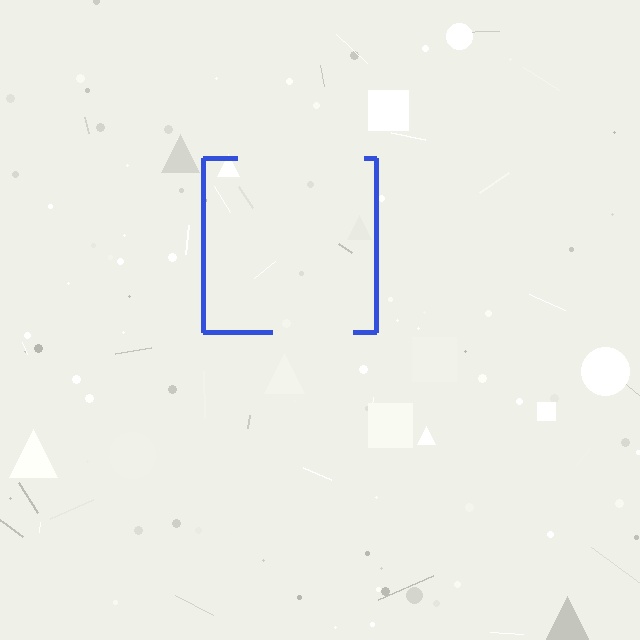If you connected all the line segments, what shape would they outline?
They would outline a square.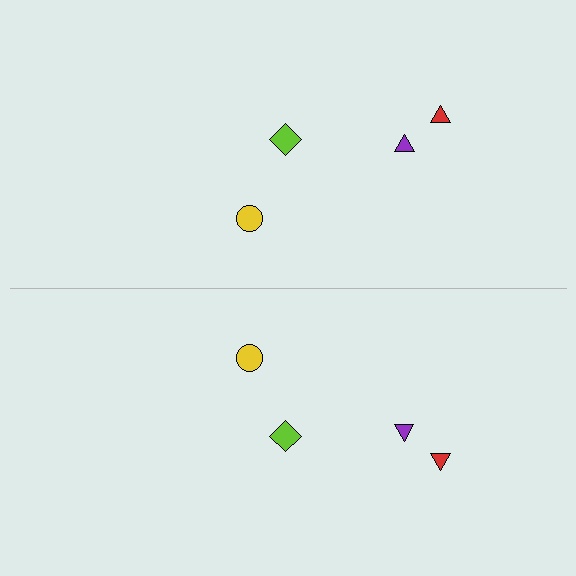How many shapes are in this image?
There are 8 shapes in this image.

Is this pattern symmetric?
Yes, this pattern has bilateral (reflection) symmetry.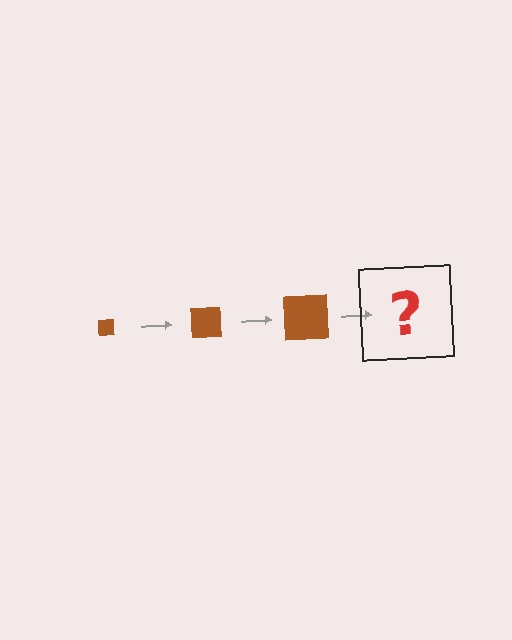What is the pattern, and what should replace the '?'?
The pattern is that the square gets progressively larger each step. The '?' should be a brown square, larger than the previous one.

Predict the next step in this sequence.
The next step is a brown square, larger than the previous one.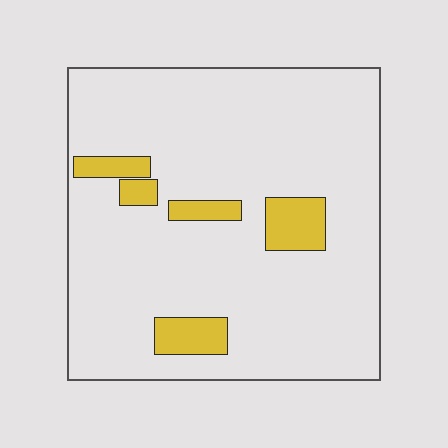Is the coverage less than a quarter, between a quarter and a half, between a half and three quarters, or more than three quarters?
Less than a quarter.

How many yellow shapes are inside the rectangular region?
5.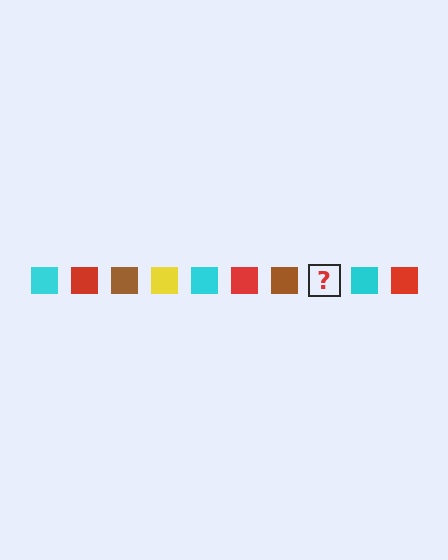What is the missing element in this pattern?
The missing element is a yellow square.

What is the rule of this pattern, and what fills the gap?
The rule is that the pattern cycles through cyan, red, brown, yellow squares. The gap should be filled with a yellow square.